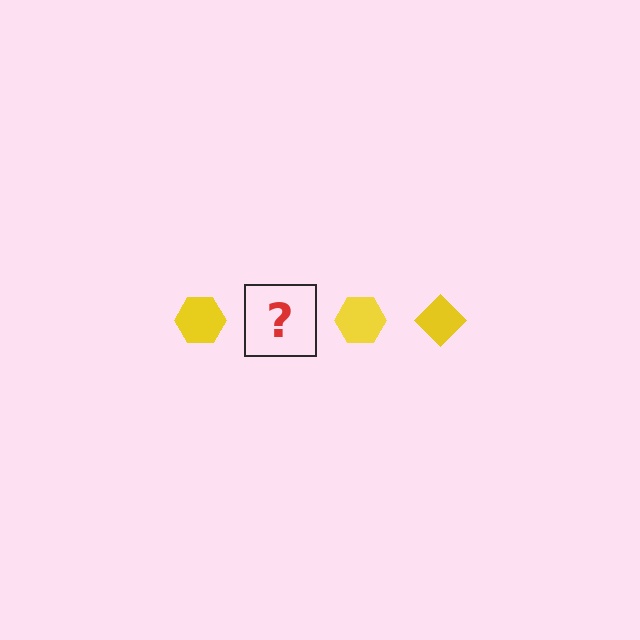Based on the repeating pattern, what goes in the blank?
The blank should be a yellow diamond.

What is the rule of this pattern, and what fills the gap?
The rule is that the pattern cycles through hexagon, diamond shapes in yellow. The gap should be filled with a yellow diamond.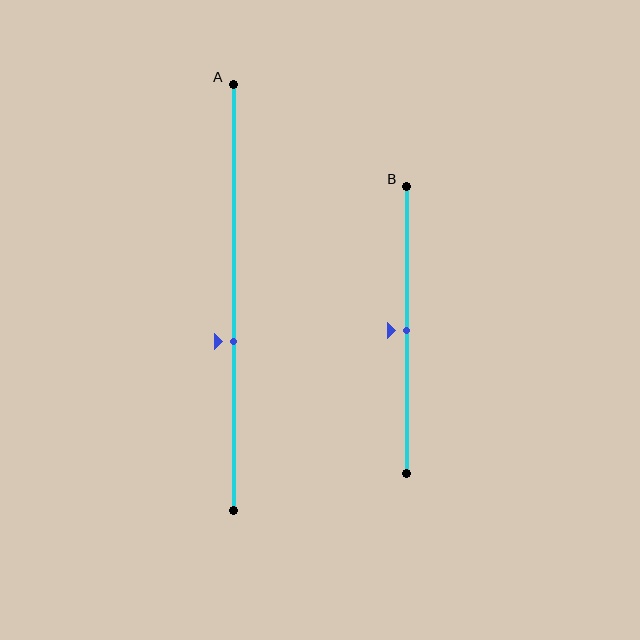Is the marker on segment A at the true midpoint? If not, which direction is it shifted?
No, the marker on segment A is shifted downward by about 10% of the segment length.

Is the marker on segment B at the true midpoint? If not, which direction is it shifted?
Yes, the marker on segment B is at the true midpoint.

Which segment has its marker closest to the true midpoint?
Segment B has its marker closest to the true midpoint.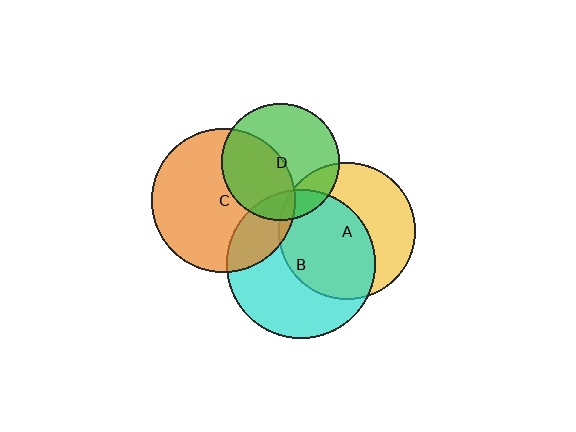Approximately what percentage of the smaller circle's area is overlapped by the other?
Approximately 15%.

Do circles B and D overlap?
Yes.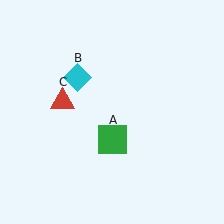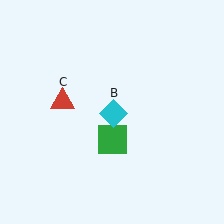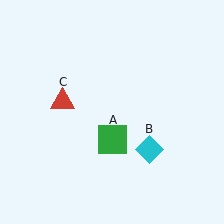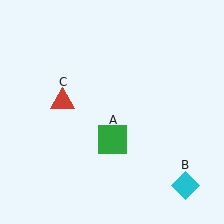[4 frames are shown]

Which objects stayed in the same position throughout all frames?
Green square (object A) and red triangle (object C) remained stationary.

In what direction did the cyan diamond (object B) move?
The cyan diamond (object B) moved down and to the right.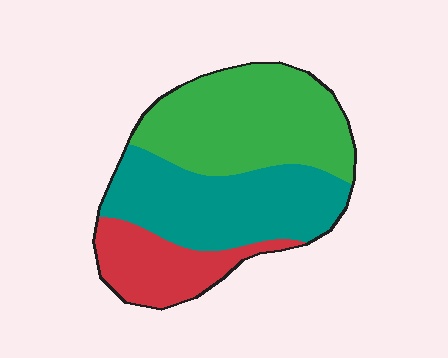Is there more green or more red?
Green.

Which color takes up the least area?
Red, at roughly 20%.